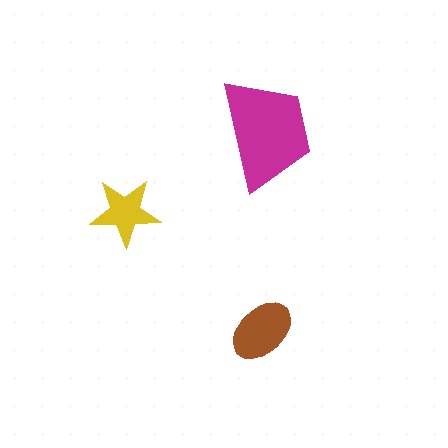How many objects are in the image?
There are 3 objects in the image.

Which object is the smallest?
The yellow star.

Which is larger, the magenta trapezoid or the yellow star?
The magenta trapezoid.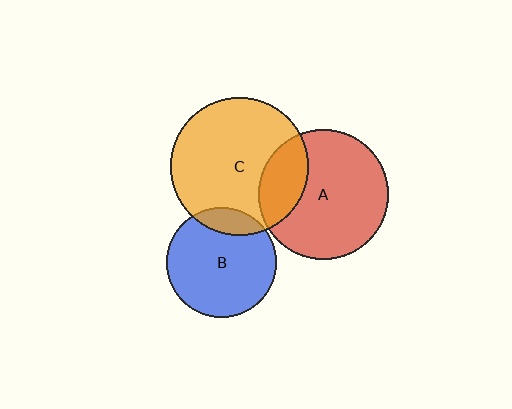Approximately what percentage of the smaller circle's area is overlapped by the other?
Approximately 25%.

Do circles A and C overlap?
Yes.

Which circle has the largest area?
Circle C (orange).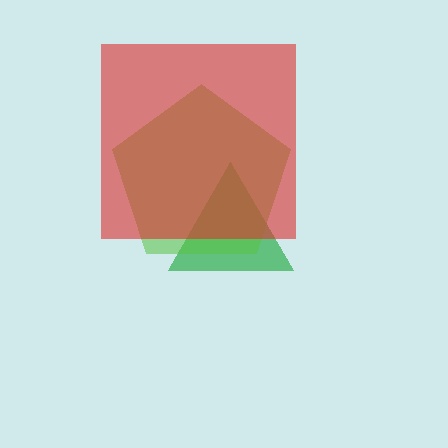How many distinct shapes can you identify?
There are 3 distinct shapes: a green triangle, a lime pentagon, a red square.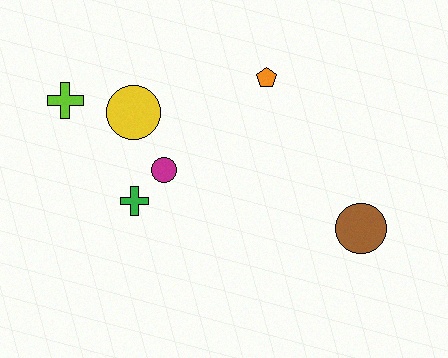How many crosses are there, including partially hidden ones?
There are 2 crosses.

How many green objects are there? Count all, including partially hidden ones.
There is 1 green object.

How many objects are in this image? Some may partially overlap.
There are 6 objects.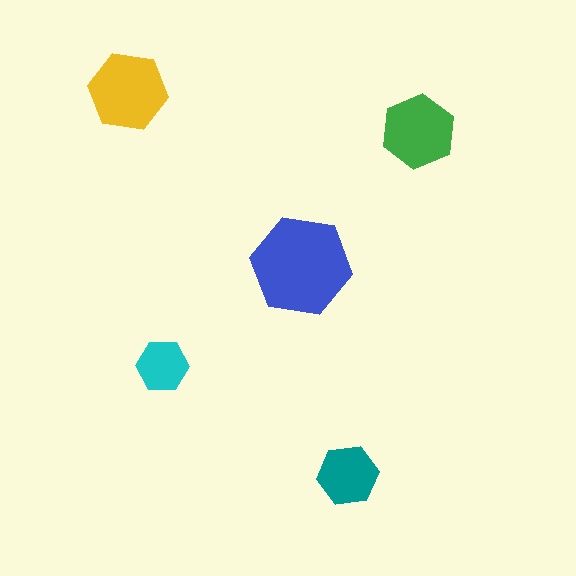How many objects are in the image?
There are 5 objects in the image.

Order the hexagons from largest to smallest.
the blue one, the yellow one, the green one, the teal one, the cyan one.